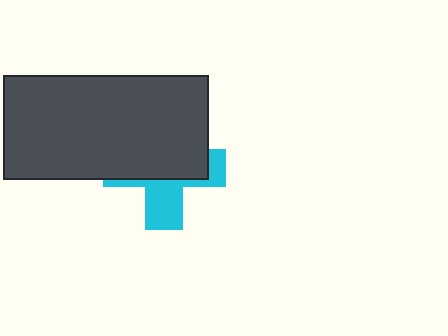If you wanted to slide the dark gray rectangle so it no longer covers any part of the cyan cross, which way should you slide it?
Slide it up — that is the most direct way to separate the two shapes.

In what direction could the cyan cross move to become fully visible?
The cyan cross could move down. That would shift it out from behind the dark gray rectangle entirely.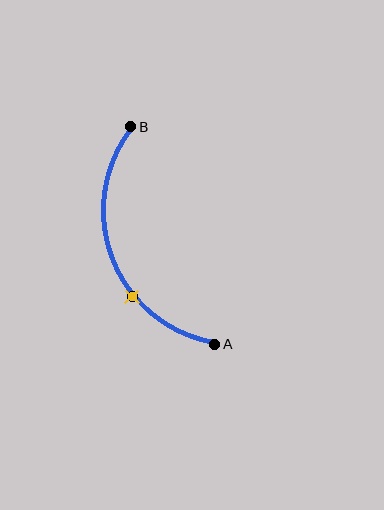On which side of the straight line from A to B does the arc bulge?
The arc bulges to the left of the straight line connecting A and B.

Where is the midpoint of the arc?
The arc midpoint is the point on the curve farthest from the straight line joining A and B. It sits to the left of that line.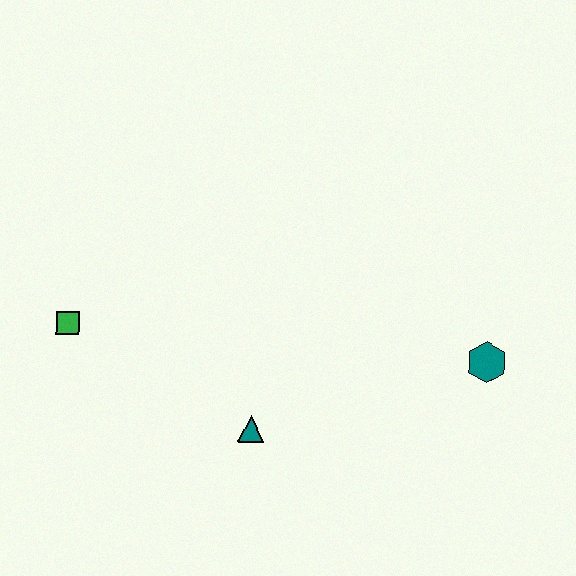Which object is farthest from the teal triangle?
The teal hexagon is farthest from the teal triangle.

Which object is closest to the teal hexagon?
The teal triangle is closest to the teal hexagon.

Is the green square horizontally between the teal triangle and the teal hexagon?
No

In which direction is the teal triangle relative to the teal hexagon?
The teal triangle is to the left of the teal hexagon.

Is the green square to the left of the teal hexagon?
Yes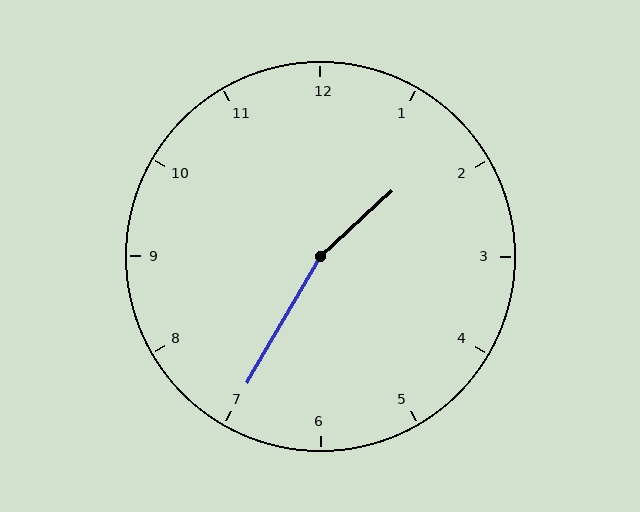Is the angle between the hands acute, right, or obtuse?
It is obtuse.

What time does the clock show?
1:35.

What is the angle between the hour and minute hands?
Approximately 162 degrees.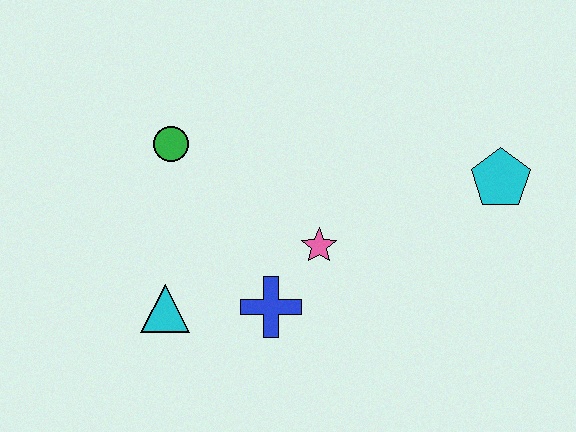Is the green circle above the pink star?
Yes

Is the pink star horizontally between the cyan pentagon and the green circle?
Yes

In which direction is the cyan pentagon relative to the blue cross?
The cyan pentagon is to the right of the blue cross.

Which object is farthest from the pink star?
The cyan pentagon is farthest from the pink star.